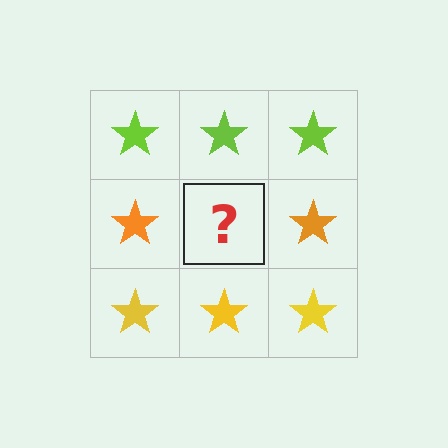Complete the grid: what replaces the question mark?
The question mark should be replaced with an orange star.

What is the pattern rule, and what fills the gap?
The rule is that each row has a consistent color. The gap should be filled with an orange star.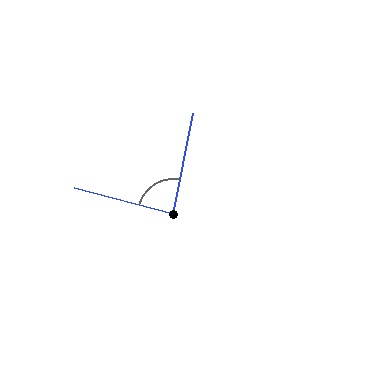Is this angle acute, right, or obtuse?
It is approximately a right angle.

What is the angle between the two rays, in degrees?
Approximately 86 degrees.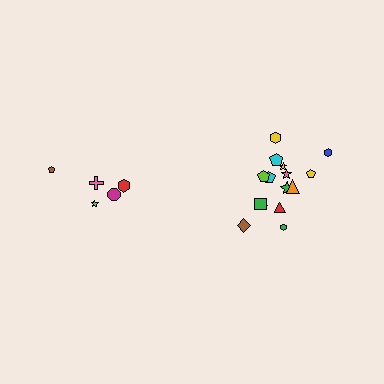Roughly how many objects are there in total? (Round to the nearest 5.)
Roughly 20 objects in total.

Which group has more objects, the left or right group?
The right group.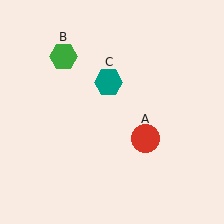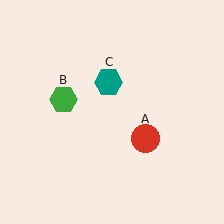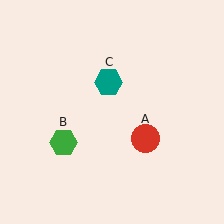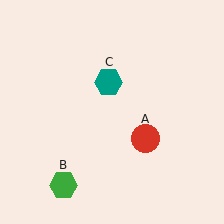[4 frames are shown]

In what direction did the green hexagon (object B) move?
The green hexagon (object B) moved down.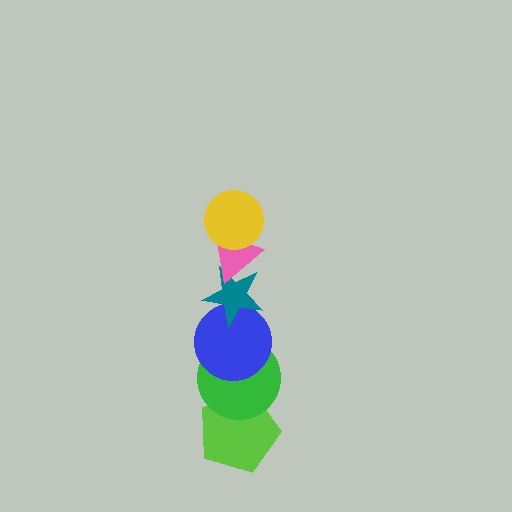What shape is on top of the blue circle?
The teal star is on top of the blue circle.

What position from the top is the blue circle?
The blue circle is 4th from the top.